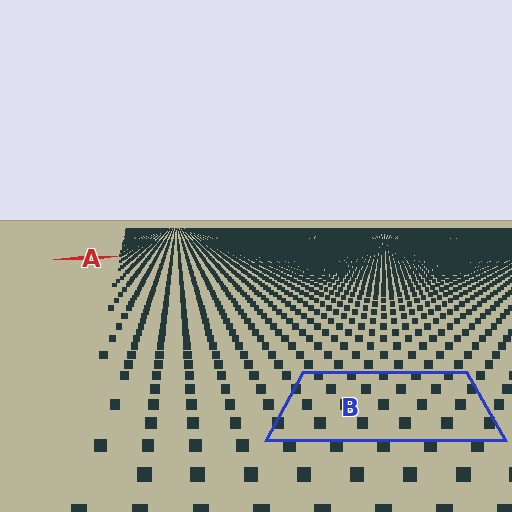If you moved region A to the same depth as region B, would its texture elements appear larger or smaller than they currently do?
They would appear larger. At a closer depth, the same texture elements are projected at a bigger on-screen size.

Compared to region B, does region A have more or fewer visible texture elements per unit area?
Region A has more texture elements per unit area — they are packed more densely because it is farther away.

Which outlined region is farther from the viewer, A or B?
Region A is farther from the viewer — the texture elements inside it appear smaller and more densely packed.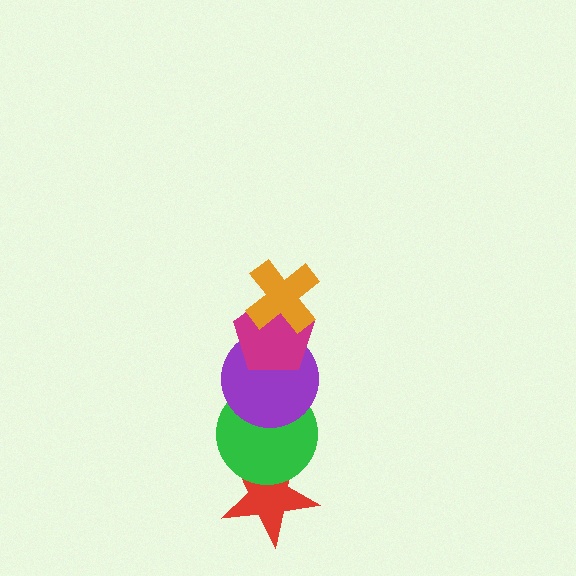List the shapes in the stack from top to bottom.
From top to bottom: the orange cross, the magenta pentagon, the purple circle, the green circle, the red star.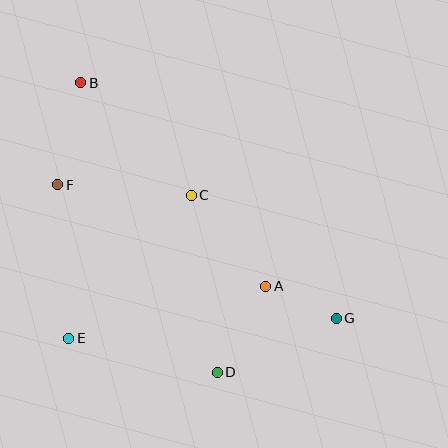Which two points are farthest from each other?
Points B and G are farthest from each other.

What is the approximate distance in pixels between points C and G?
The distance between C and G is approximately 190 pixels.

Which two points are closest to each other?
Points A and G are closest to each other.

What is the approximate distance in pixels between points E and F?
The distance between E and F is approximately 154 pixels.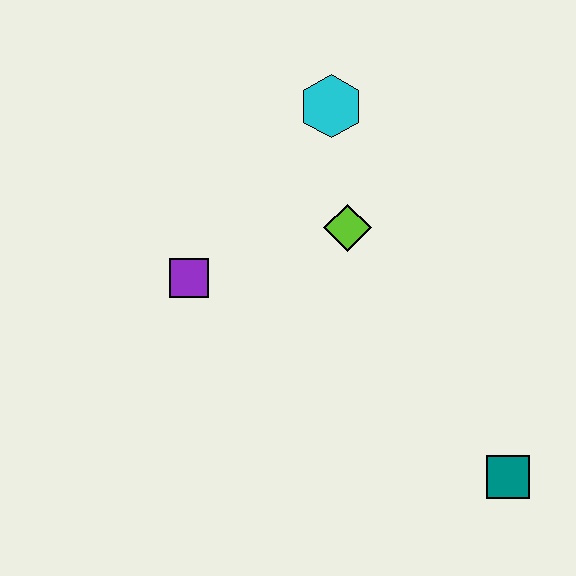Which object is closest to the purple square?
The lime diamond is closest to the purple square.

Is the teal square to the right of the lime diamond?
Yes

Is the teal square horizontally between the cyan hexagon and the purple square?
No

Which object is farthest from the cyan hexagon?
The teal square is farthest from the cyan hexagon.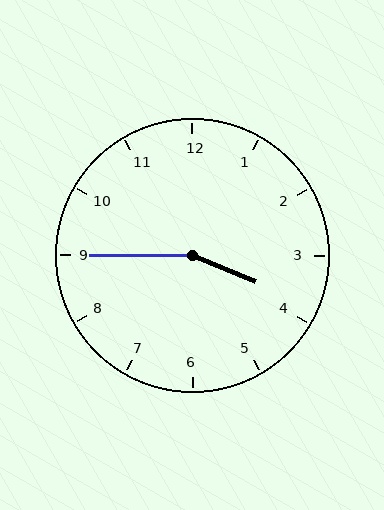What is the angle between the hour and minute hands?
Approximately 158 degrees.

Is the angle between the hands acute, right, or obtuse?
It is obtuse.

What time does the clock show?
3:45.